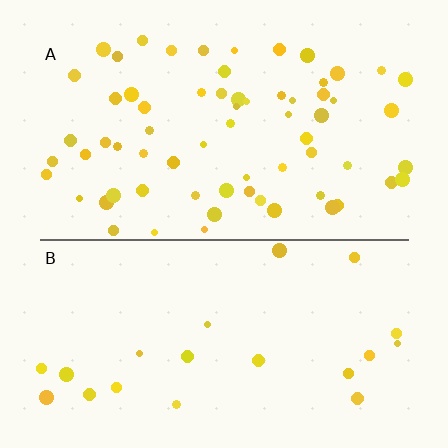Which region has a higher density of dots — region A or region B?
A (the top).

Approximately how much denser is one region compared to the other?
Approximately 3.2× — region A over region B.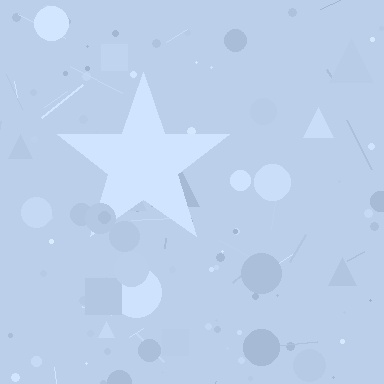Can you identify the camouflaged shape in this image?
The camouflaged shape is a star.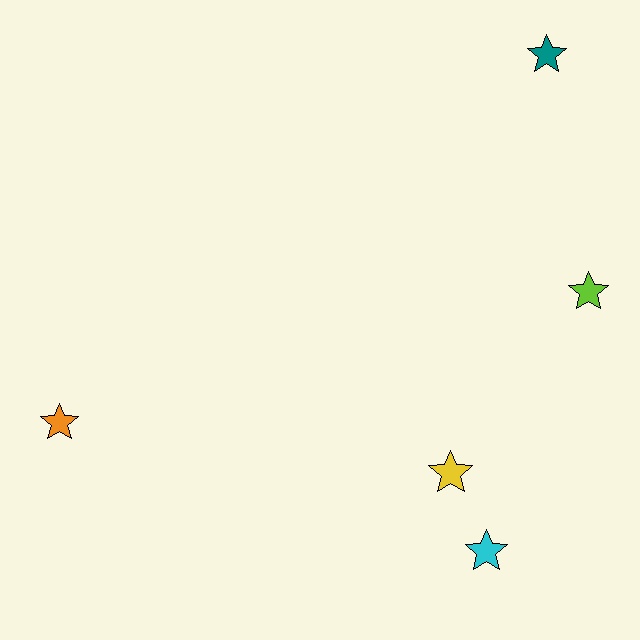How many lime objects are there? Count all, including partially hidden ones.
There is 1 lime object.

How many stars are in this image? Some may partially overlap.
There are 5 stars.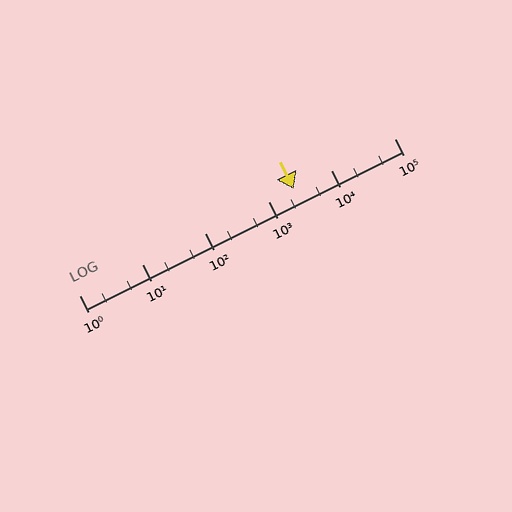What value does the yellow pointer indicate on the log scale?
The pointer indicates approximately 2500.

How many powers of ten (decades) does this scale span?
The scale spans 5 decades, from 1 to 100000.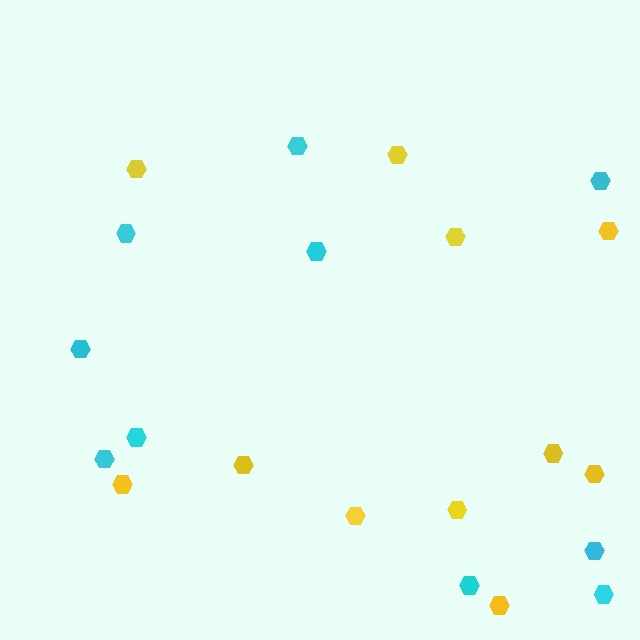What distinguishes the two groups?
There are 2 groups: one group of yellow hexagons (11) and one group of cyan hexagons (10).